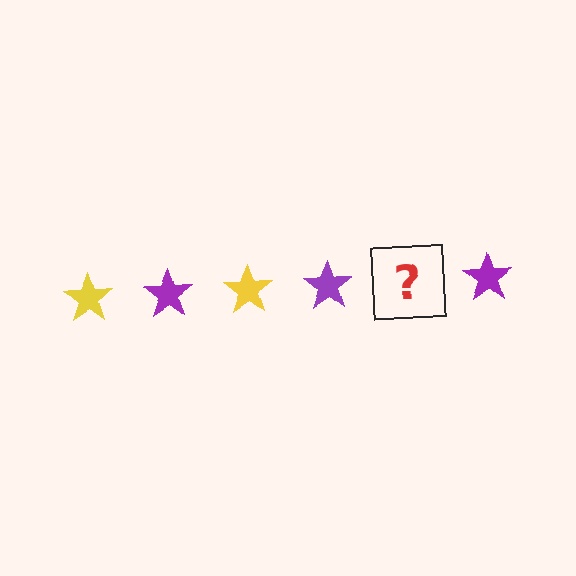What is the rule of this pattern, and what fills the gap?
The rule is that the pattern cycles through yellow, purple stars. The gap should be filled with a yellow star.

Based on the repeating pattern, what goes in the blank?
The blank should be a yellow star.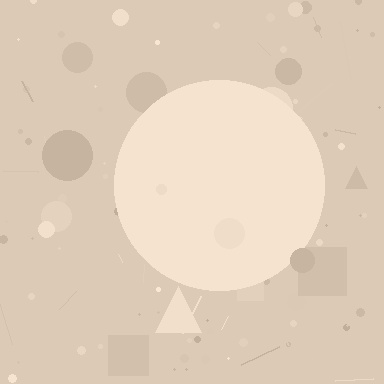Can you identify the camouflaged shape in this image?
The camouflaged shape is a circle.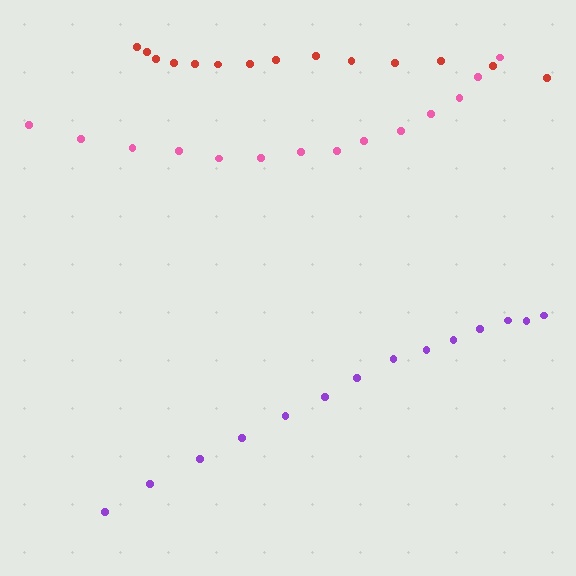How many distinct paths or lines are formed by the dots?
There are 3 distinct paths.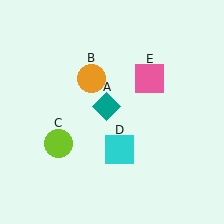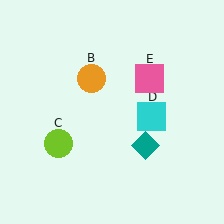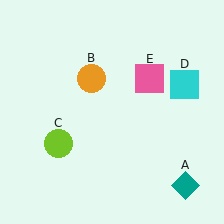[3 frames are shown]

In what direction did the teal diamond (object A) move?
The teal diamond (object A) moved down and to the right.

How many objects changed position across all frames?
2 objects changed position: teal diamond (object A), cyan square (object D).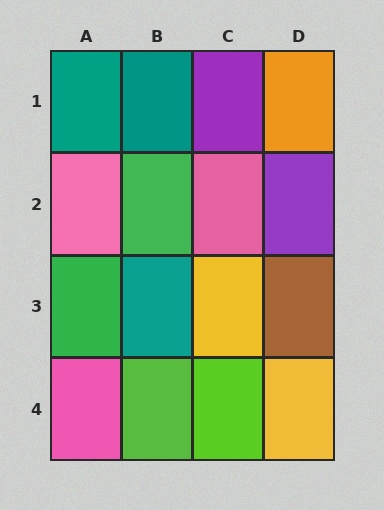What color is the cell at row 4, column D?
Yellow.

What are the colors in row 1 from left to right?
Teal, teal, purple, orange.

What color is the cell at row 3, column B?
Teal.